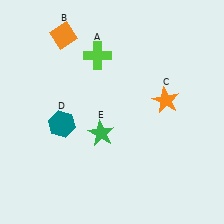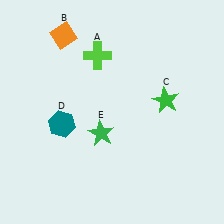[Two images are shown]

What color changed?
The star (C) changed from orange in Image 1 to green in Image 2.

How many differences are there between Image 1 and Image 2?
There is 1 difference between the two images.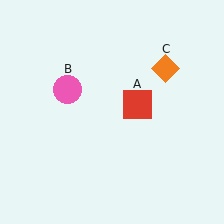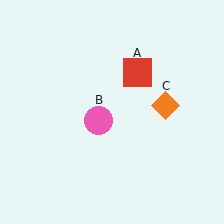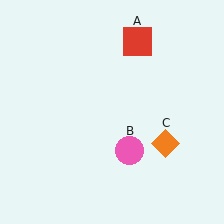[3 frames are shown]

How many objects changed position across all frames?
3 objects changed position: red square (object A), pink circle (object B), orange diamond (object C).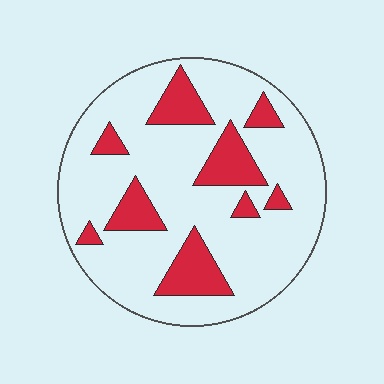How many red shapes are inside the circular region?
9.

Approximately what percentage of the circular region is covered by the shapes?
Approximately 20%.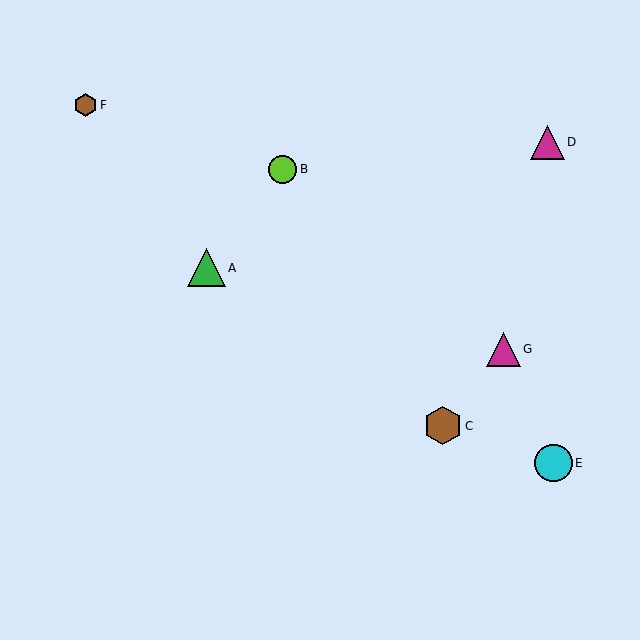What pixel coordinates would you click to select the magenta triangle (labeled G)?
Click at (503, 349) to select the magenta triangle G.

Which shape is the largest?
The brown hexagon (labeled C) is the largest.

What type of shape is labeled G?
Shape G is a magenta triangle.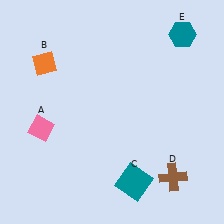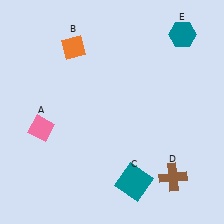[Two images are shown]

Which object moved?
The orange diamond (B) moved right.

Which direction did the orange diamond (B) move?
The orange diamond (B) moved right.